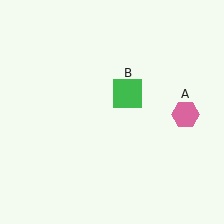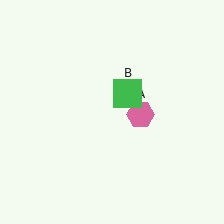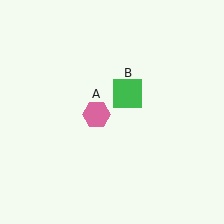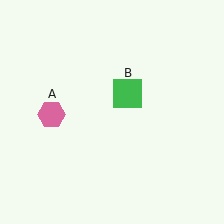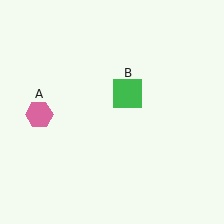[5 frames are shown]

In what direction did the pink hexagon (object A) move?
The pink hexagon (object A) moved left.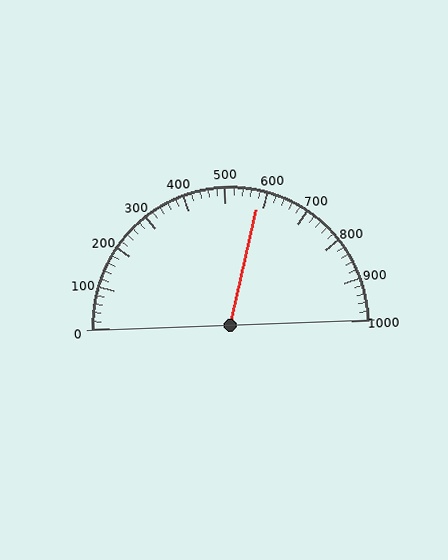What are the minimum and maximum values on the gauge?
The gauge ranges from 0 to 1000.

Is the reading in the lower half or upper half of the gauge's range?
The reading is in the upper half of the range (0 to 1000).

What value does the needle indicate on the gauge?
The needle indicates approximately 580.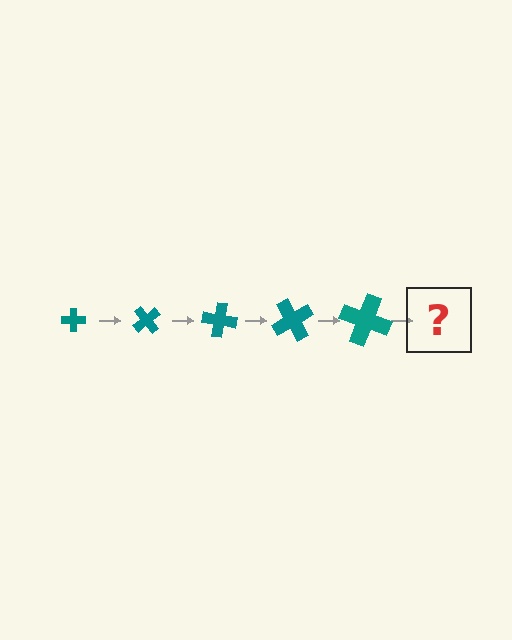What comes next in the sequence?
The next element should be a cross, larger than the previous one and rotated 250 degrees from the start.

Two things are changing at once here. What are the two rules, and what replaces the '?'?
The two rules are that the cross grows larger each step and it rotates 50 degrees each step. The '?' should be a cross, larger than the previous one and rotated 250 degrees from the start.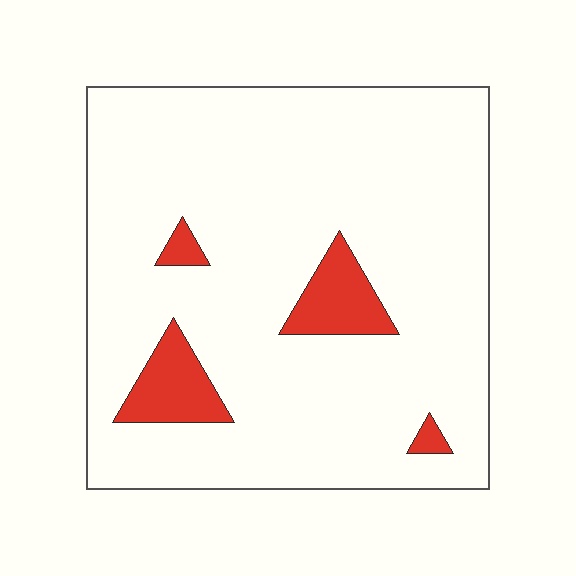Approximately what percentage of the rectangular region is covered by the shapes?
Approximately 10%.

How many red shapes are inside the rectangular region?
4.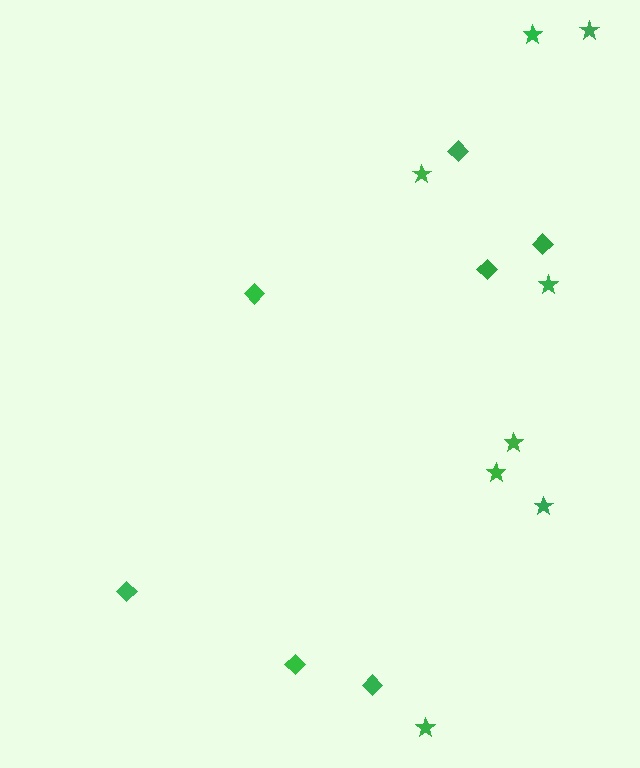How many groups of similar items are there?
There are 2 groups: one group of diamonds (7) and one group of stars (8).